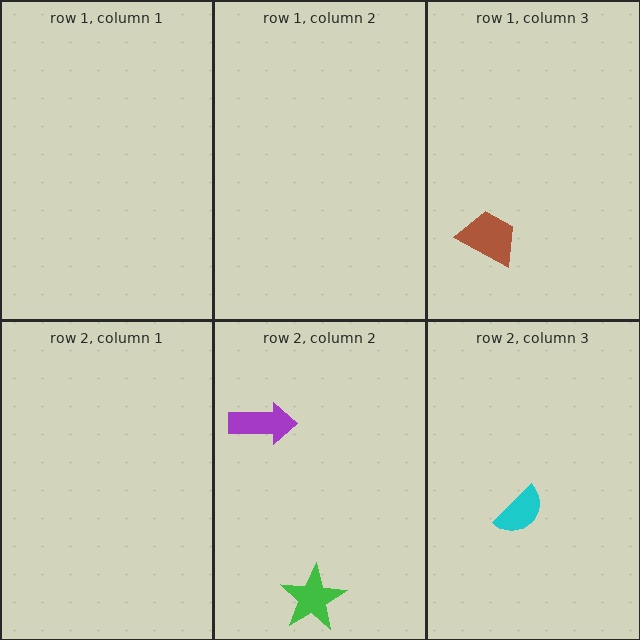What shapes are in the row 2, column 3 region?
The cyan semicircle.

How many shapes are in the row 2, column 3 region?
1.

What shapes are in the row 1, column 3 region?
The brown trapezoid.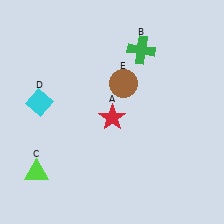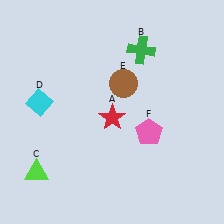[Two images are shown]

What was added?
A pink pentagon (F) was added in Image 2.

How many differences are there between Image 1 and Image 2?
There is 1 difference between the two images.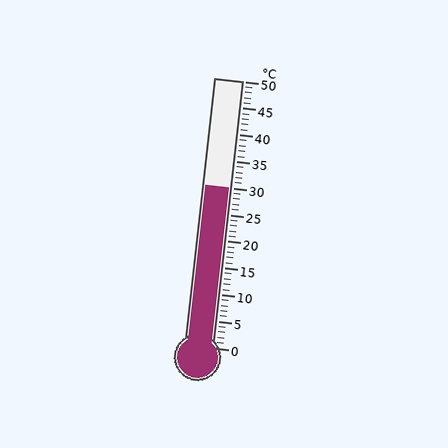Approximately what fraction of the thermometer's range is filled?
The thermometer is filled to approximately 60% of its range.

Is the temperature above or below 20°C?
The temperature is above 20°C.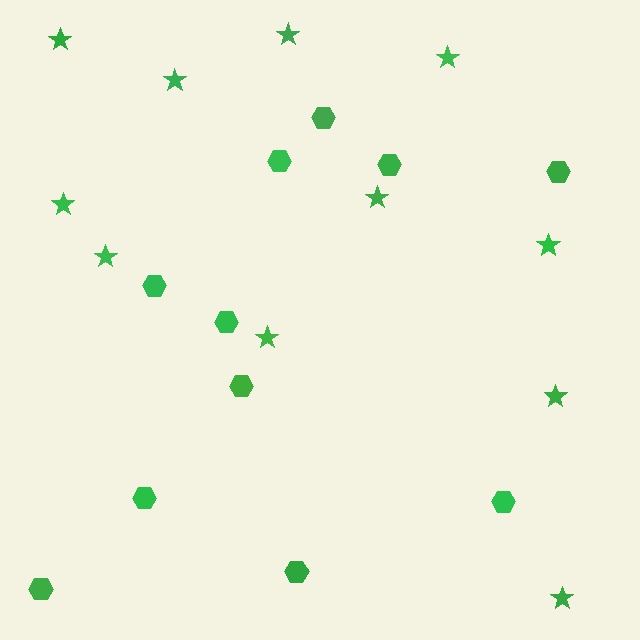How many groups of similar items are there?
There are 2 groups: one group of stars (11) and one group of hexagons (11).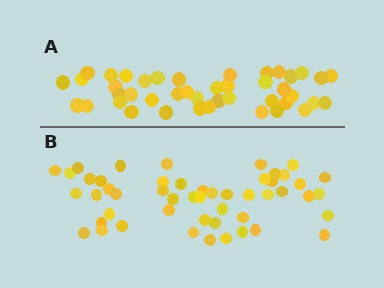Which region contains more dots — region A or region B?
Region B (the bottom region) has more dots.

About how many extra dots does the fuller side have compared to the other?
Region B has roughly 8 or so more dots than region A.